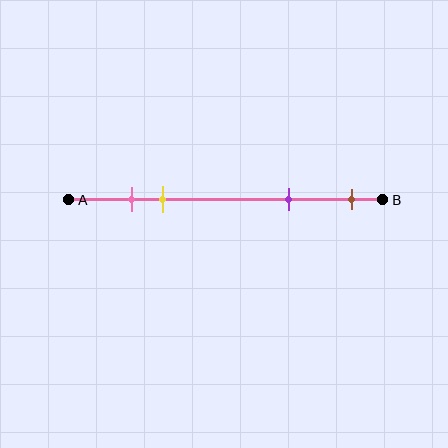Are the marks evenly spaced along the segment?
No, the marks are not evenly spaced.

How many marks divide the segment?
There are 4 marks dividing the segment.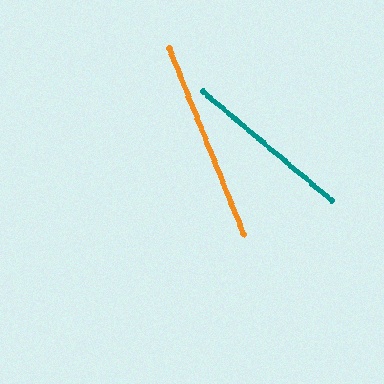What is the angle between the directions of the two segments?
Approximately 28 degrees.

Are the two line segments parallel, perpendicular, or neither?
Neither parallel nor perpendicular — they differ by about 28°.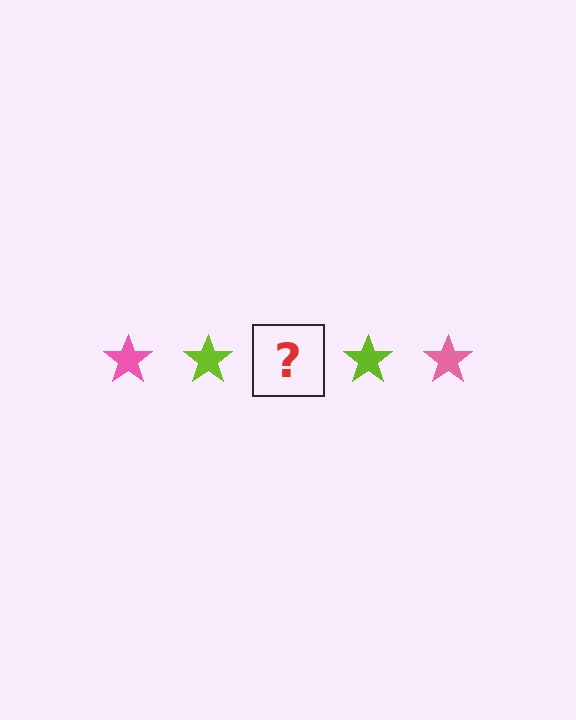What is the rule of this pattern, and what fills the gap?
The rule is that the pattern cycles through pink, lime stars. The gap should be filled with a pink star.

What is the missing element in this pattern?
The missing element is a pink star.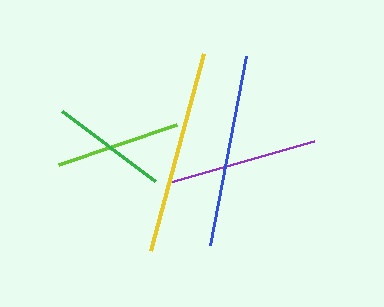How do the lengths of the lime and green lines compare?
The lime and green lines are approximately the same length.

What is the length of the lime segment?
The lime segment is approximately 125 pixels long.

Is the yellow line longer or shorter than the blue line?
The yellow line is longer than the blue line.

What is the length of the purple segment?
The purple segment is approximately 149 pixels long.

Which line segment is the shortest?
The green line is the shortest at approximately 117 pixels.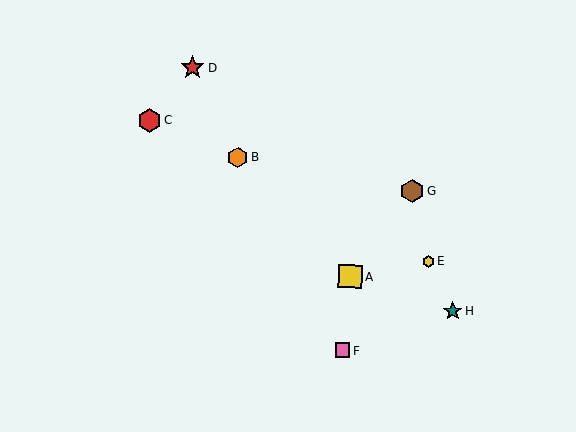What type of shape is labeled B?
Shape B is an orange hexagon.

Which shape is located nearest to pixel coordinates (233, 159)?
The orange hexagon (labeled B) at (238, 157) is nearest to that location.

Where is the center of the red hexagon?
The center of the red hexagon is at (149, 120).